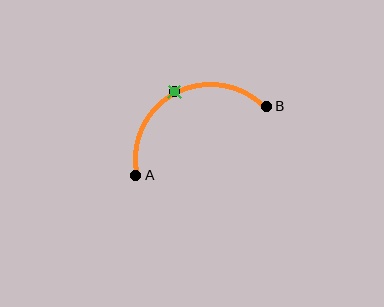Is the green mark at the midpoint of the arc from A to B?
Yes. The green mark lies on the arc at equal arc-length from both A and B — it is the arc midpoint.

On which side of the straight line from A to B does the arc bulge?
The arc bulges above the straight line connecting A and B.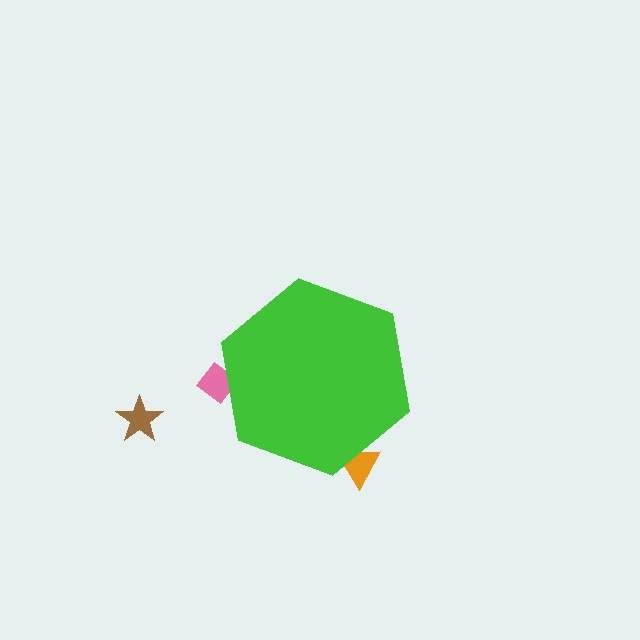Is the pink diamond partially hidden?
Yes, the pink diamond is partially hidden behind the green hexagon.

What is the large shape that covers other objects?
A green hexagon.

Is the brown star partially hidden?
No, the brown star is fully visible.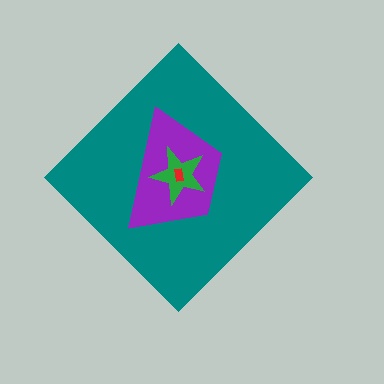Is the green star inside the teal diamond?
Yes.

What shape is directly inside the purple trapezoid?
The green star.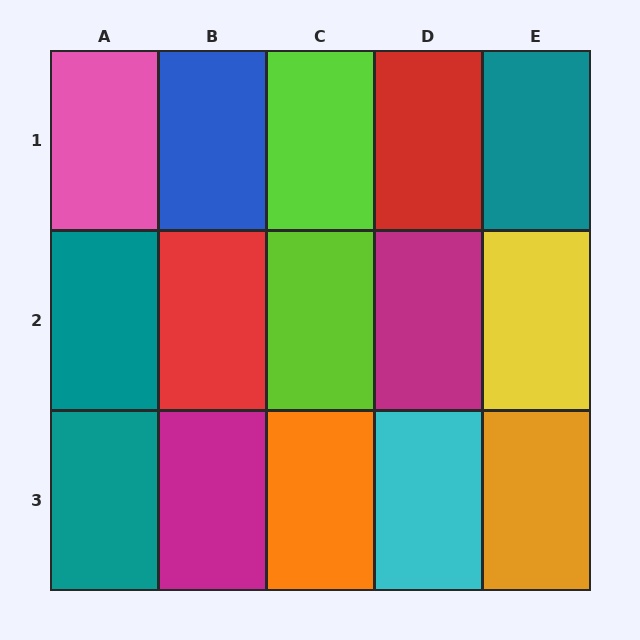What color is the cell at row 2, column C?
Lime.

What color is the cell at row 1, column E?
Teal.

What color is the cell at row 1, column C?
Lime.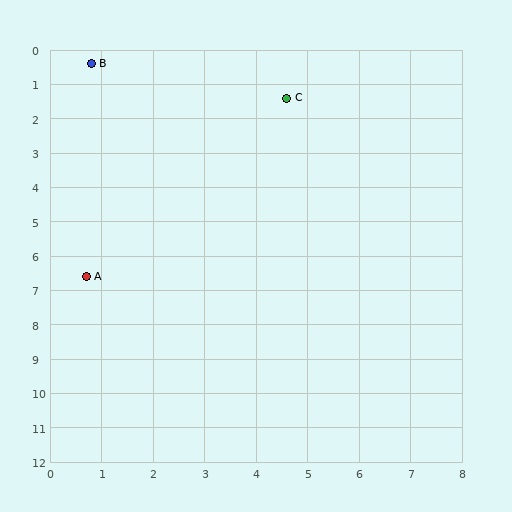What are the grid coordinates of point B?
Point B is at approximately (0.8, 0.4).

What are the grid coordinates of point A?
Point A is at approximately (0.7, 6.6).